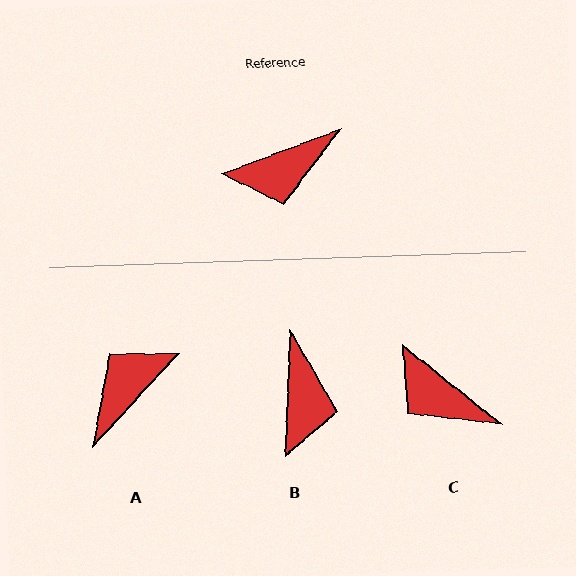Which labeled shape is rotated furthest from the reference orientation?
A, about 153 degrees away.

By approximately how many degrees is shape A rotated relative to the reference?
Approximately 153 degrees clockwise.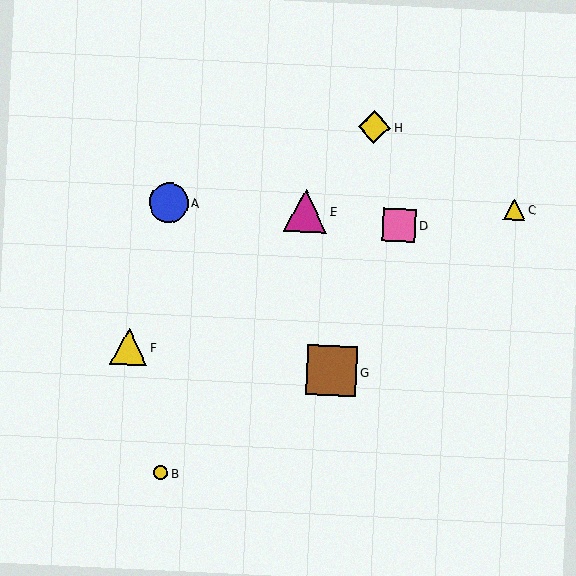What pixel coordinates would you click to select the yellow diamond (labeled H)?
Click at (374, 127) to select the yellow diamond H.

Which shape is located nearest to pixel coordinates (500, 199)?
The yellow triangle (labeled C) at (514, 210) is nearest to that location.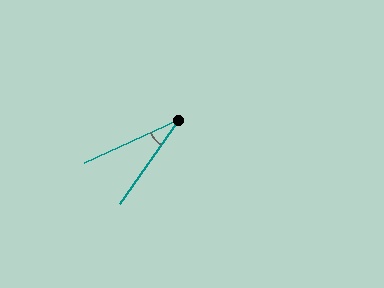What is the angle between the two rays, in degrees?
Approximately 31 degrees.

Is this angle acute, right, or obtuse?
It is acute.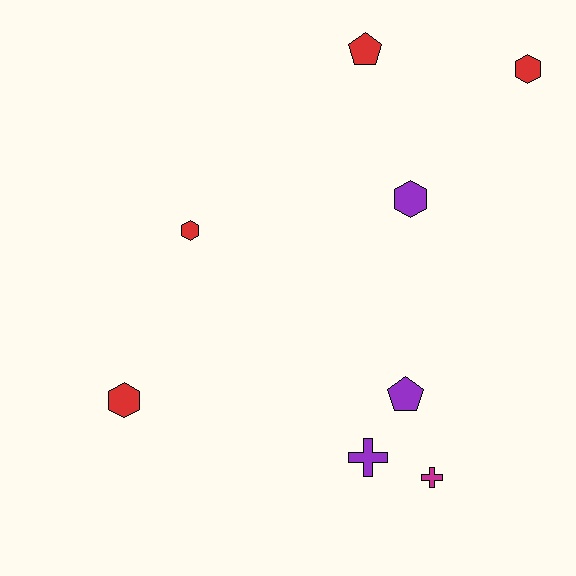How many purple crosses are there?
There is 1 purple cross.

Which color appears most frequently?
Red, with 4 objects.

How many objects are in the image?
There are 8 objects.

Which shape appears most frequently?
Hexagon, with 4 objects.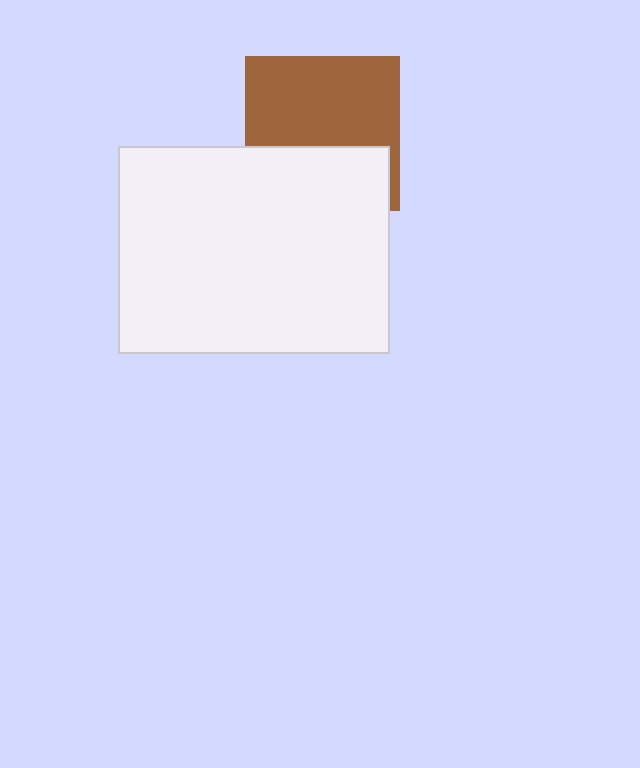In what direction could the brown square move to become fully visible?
The brown square could move up. That would shift it out from behind the white rectangle entirely.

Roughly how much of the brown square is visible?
About half of it is visible (roughly 60%).